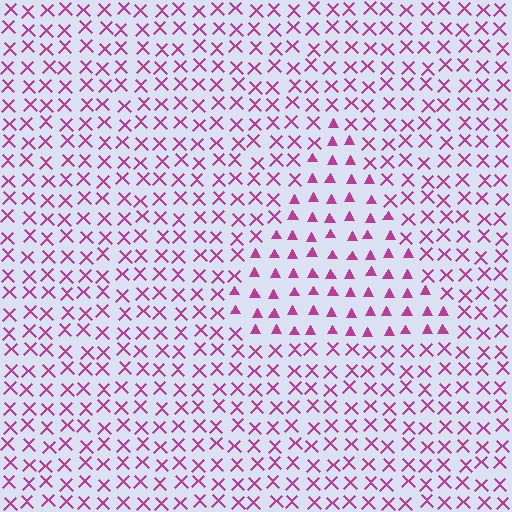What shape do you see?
I see a triangle.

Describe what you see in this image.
The image is filled with small magenta elements arranged in a uniform grid. A triangle-shaped region contains triangles, while the surrounding area contains X marks. The boundary is defined purely by the change in element shape.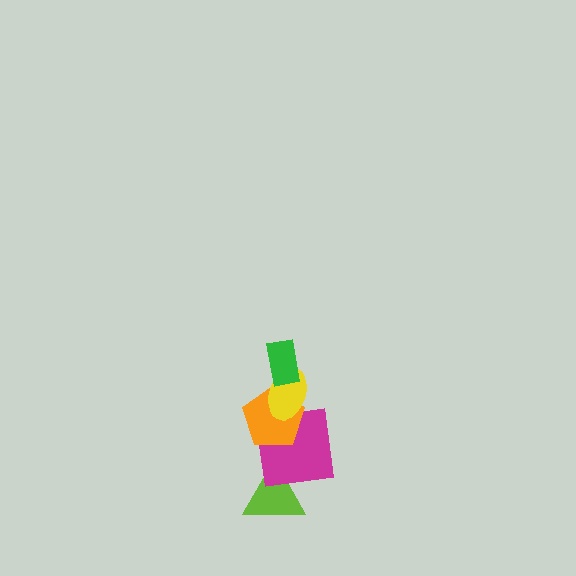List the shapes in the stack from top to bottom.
From top to bottom: the green rectangle, the yellow ellipse, the orange pentagon, the magenta square, the lime triangle.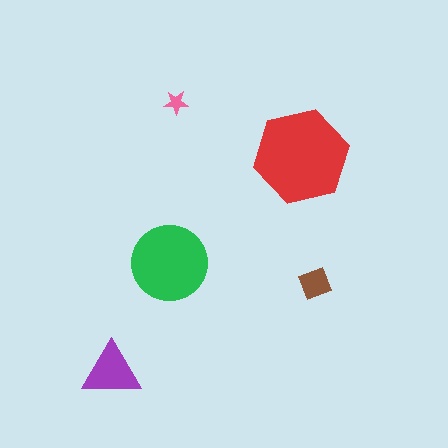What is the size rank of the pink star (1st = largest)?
5th.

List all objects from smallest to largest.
The pink star, the brown square, the purple triangle, the green circle, the red hexagon.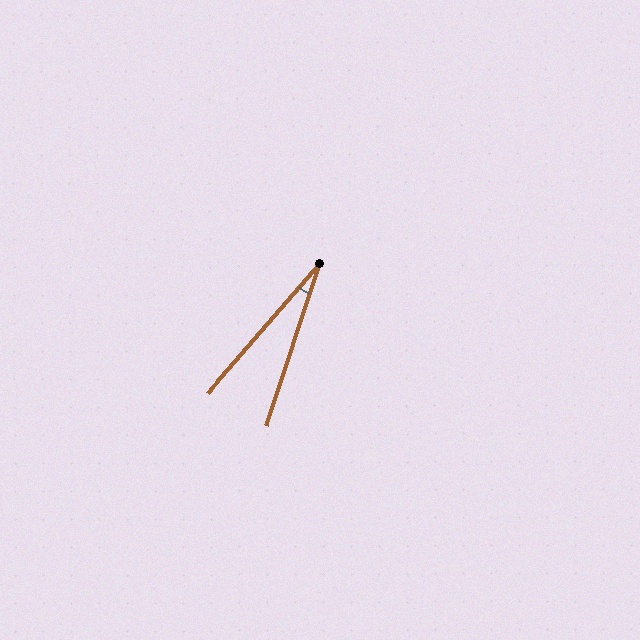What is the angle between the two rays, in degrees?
Approximately 22 degrees.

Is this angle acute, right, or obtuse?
It is acute.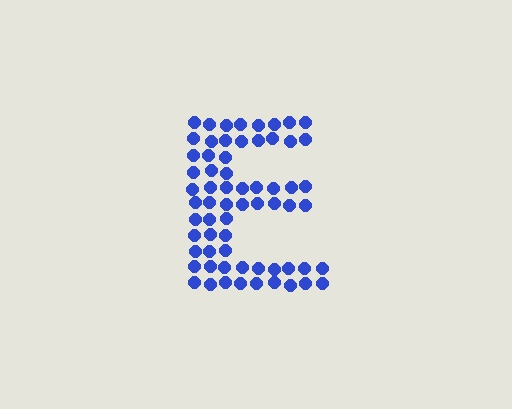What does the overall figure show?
The overall figure shows the letter E.